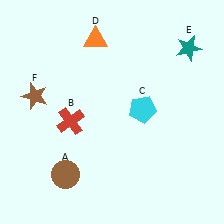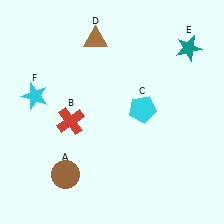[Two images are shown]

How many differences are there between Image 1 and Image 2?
There are 2 differences between the two images.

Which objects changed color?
D changed from orange to brown. F changed from brown to cyan.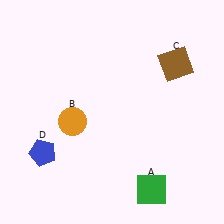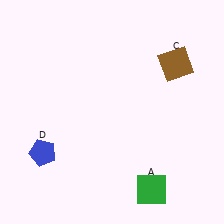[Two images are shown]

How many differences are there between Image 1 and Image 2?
There is 1 difference between the two images.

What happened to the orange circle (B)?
The orange circle (B) was removed in Image 2. It was in the bottom-left area of Image 1.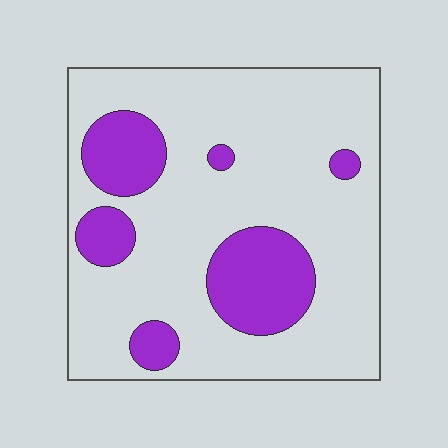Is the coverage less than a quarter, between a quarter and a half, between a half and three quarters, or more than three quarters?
Less than a quarter.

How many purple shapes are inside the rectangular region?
6.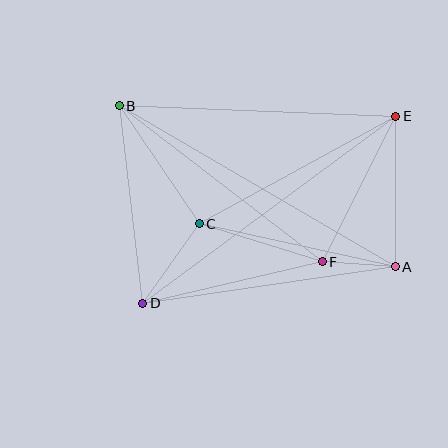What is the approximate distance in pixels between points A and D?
The distance between A and D is approximately 255 pixels.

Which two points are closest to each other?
Points A and F are closest to each other.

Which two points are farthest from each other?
Points A and B are farthest from each other.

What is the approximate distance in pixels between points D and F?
The distance between D and F is approximately 184 pixels.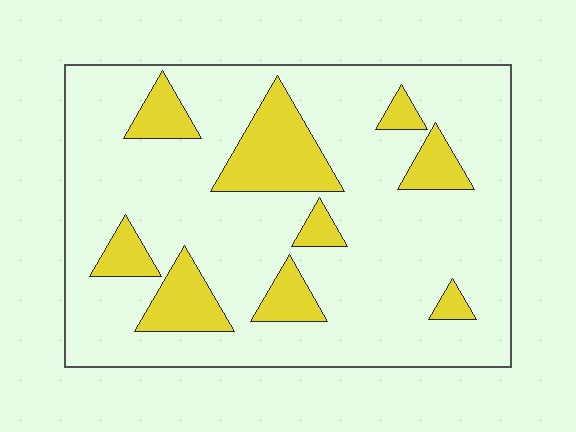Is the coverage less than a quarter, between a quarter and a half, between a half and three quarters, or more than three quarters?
Less than a quarter.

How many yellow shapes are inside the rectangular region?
9.